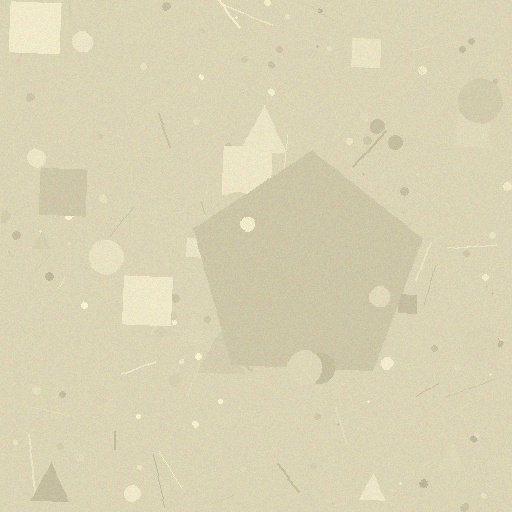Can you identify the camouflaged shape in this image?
The camouflaged shape is a pentagon.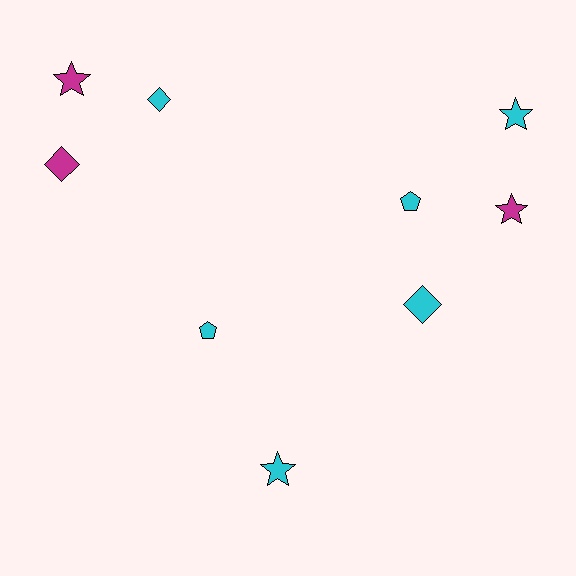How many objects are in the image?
There are 9 objects.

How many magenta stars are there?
There are 2 magenta stars.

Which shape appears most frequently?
Star, with 4 objects.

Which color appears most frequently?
Cyan, with 6 objects.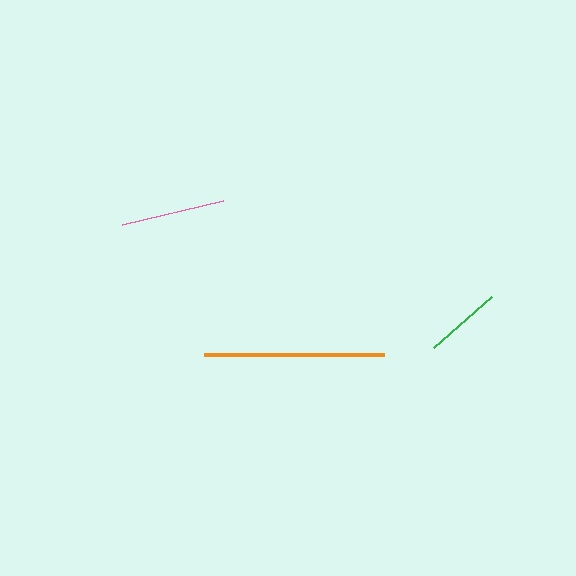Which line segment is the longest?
The orange line is the longest at approximately 180 pixels.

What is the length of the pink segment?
The pink segment is approximately 104 pixels long.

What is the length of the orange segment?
The orange segment is approximately 180 pixels long.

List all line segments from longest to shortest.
From longest to shortest: orange, pink, green.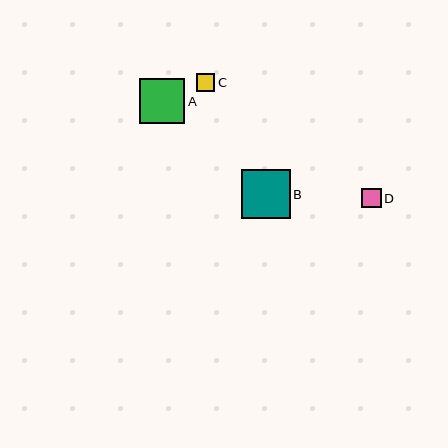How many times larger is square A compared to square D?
Square A is approximately 2.3 times the size of square D.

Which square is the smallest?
Square C is the smallest with a size of approximately 18 pixels.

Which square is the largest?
Square B is the largest with a size of approximately 49 pixels.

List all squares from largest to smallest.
From largest to smallest: B, A, D, C.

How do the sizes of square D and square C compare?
Square D and square C are approximately the same size.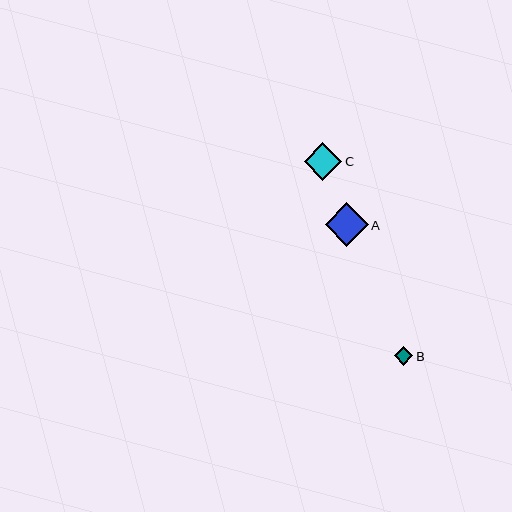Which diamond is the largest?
Diamond A is the largest with a size of approximately 43 pixels.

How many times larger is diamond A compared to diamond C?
Diamond A is approximately 1.1 times the size of diamond C.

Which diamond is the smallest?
Diamond B is the smallest with a size of approximately 19 pixels.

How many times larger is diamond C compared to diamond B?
Diamond C is approximately 2.0 times the size of diamond B.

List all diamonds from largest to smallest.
From largest to smallest: A, C, B.